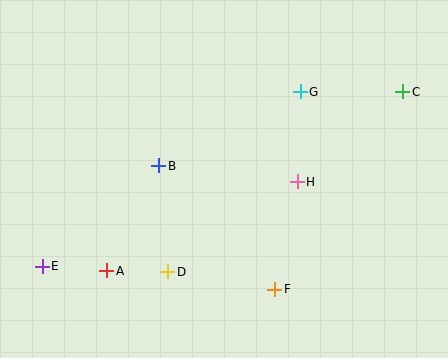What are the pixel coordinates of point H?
Point H is at (297, 182).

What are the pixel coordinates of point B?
Point B is at (159, 166).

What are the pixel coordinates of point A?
Point A is at (107, 271).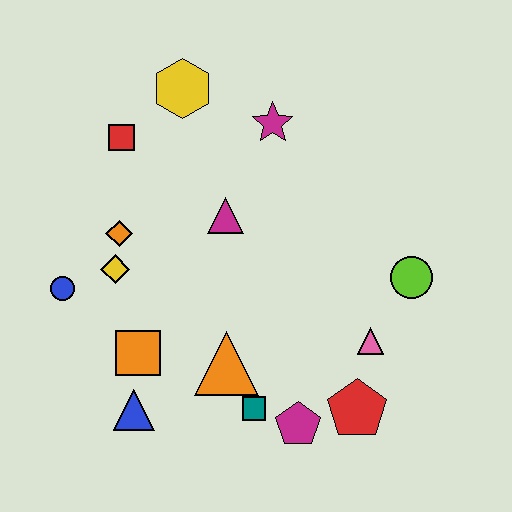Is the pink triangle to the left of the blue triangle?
No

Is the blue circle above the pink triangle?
Yes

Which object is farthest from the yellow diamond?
The lime circle is farthest from the yellow diamond.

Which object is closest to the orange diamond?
The yellow diamond is closest to the orange diamond.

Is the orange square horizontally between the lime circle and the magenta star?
No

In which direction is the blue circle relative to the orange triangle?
The blue circle is to the left of the orange triangle.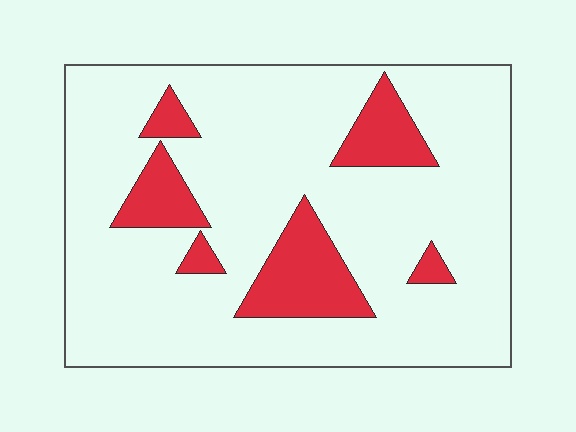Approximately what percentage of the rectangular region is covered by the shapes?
Approximately 15%.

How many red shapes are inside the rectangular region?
6.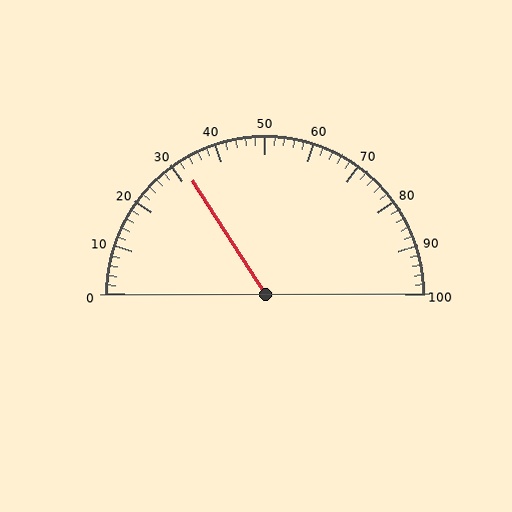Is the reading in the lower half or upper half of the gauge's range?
The reading is in the lower half of the range (0 to 100).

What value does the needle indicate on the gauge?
The needle indicates approximately 32.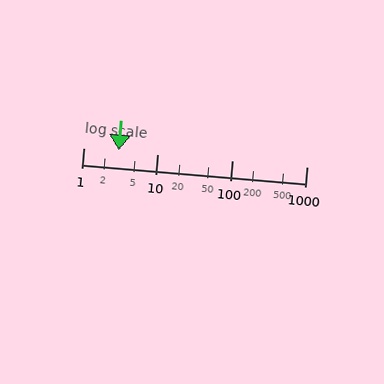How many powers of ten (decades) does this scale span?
The scale spans 3 decades, from 1 to 1000.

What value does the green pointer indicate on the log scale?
The pointer indicates approximately 3.